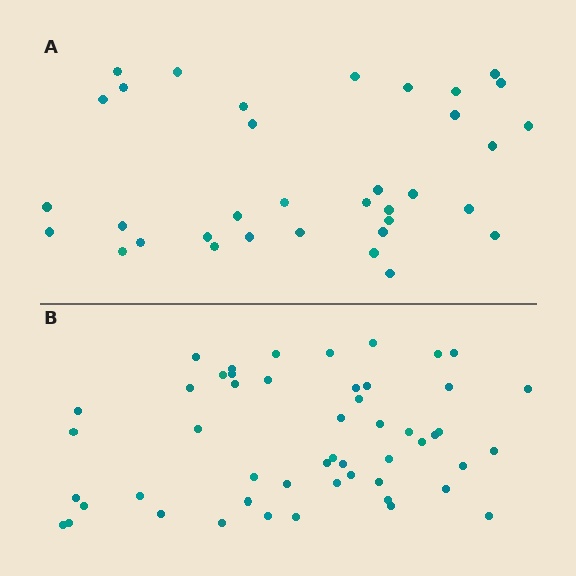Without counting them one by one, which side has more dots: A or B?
Region B (the bottom region) has more dots.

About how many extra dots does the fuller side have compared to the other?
Region B has approximately 15 more dots than region A.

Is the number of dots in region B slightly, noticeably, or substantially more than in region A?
Region B has substantially more. The ratio is roughly 1.5 to 1.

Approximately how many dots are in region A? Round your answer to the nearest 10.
About 40 dots. (The exact count is 35, which rounds to 40.)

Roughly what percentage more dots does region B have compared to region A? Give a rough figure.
About 45% more.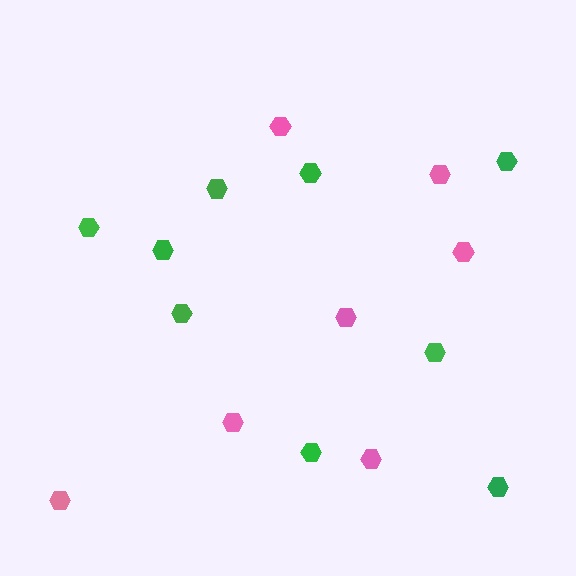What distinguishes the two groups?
There are 2 groups: one group of pink hexagons (7) and one group of green hexagons (9).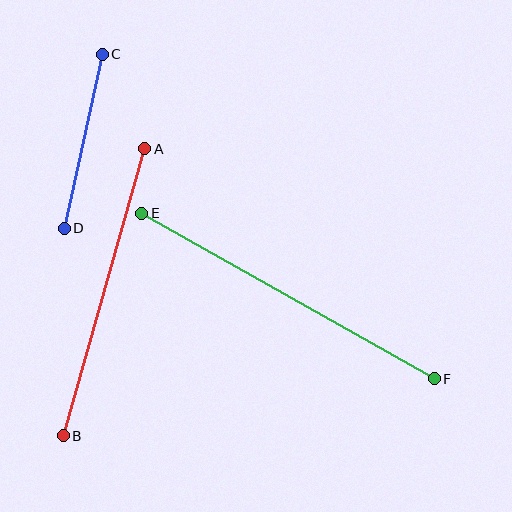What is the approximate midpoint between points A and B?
The midpoint is at approximately (104, 292) pixels.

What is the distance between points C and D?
The distance is approximately 178 pixels.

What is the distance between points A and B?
The distance is approximately 299 pixels.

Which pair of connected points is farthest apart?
Points E and F are farthest apart.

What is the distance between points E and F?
The distance is approximately 336 pixels.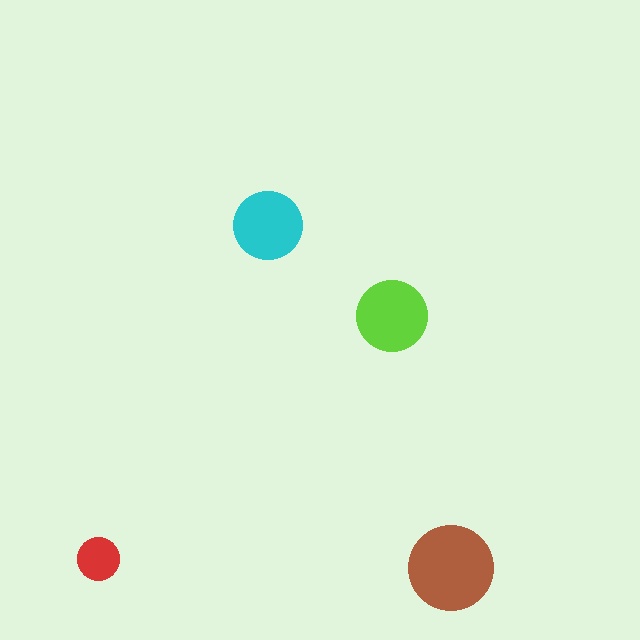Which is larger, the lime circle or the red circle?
The lime one.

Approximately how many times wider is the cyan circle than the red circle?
About 1.5 times wider.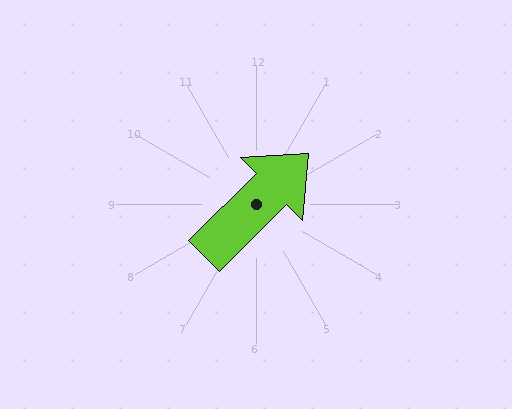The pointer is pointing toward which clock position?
Roughly 2 o'clock.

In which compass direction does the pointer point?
Northeast.